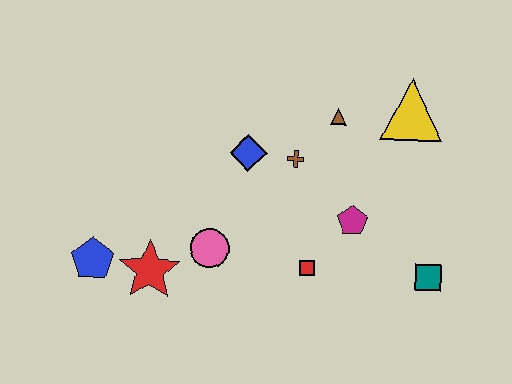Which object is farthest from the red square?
The blue pentagon is farthest from the red square.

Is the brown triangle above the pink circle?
Yes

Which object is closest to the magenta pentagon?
The red square is closest to the magenta pentagon.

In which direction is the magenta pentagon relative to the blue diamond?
The magenta pentagon is to the right of the blue diamond.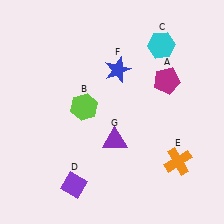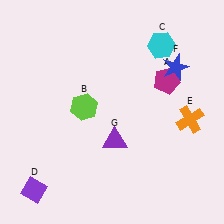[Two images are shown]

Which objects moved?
The objects that moved are: the purple diamond (D), the orange cross (E), the blue star (F).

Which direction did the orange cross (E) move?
The orange cross (E) moved up.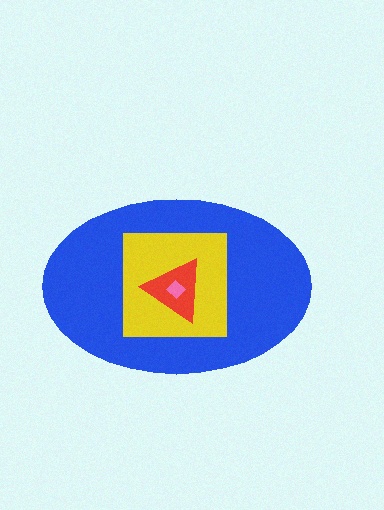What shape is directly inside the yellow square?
The red triangle.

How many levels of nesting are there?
4.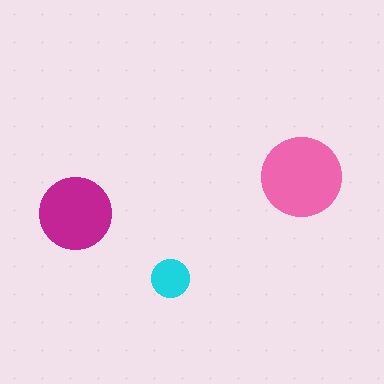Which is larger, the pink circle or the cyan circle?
The pink one.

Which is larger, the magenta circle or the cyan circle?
The magenta one.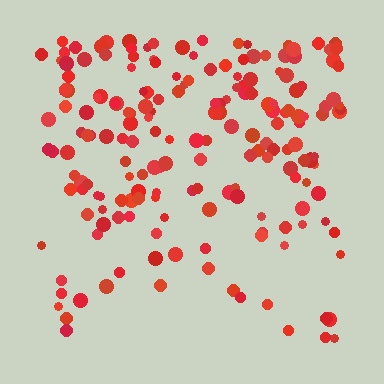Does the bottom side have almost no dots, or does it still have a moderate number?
Still a moderate number, just noticeably fewer than the top.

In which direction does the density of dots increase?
From bottom to top, with the top side densest.